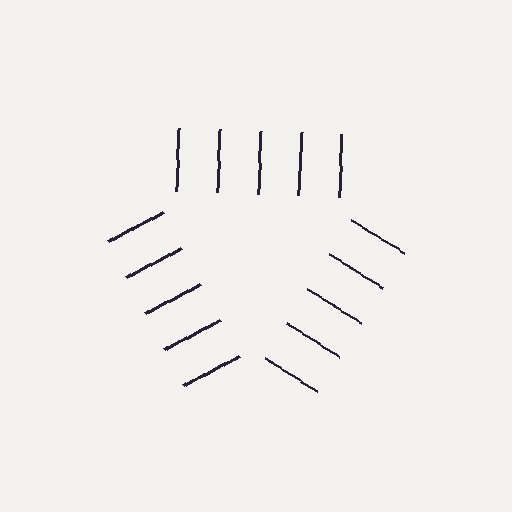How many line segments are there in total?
15 — 5 along each of the 3 edges.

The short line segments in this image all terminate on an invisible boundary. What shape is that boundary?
An illusory triangle — the line segments terminate on its edges but no continuous stroke is drawn.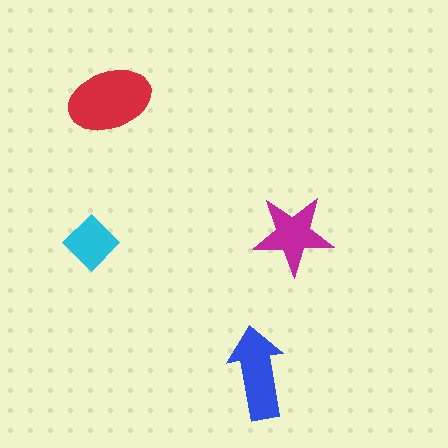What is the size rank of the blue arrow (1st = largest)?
2nd.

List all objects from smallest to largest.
The cyan diamond, the magenta star, the blue arrow, the red ellipse.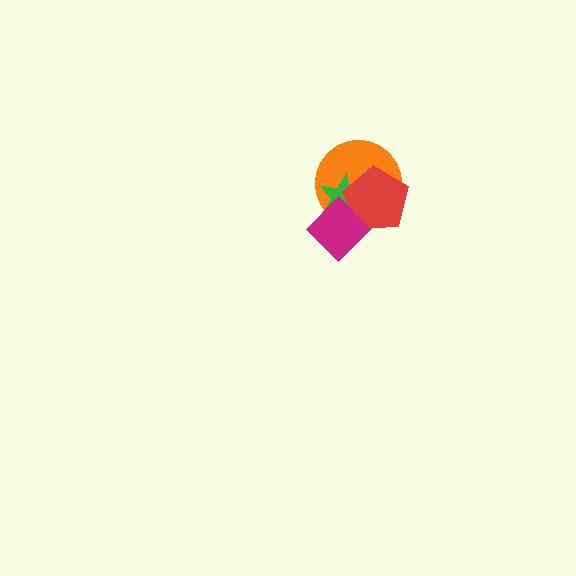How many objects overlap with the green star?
3 objects overlap with the green star.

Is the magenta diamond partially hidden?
No, no other shape covers it.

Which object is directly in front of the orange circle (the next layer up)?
The green star is directly in front of the orange circle.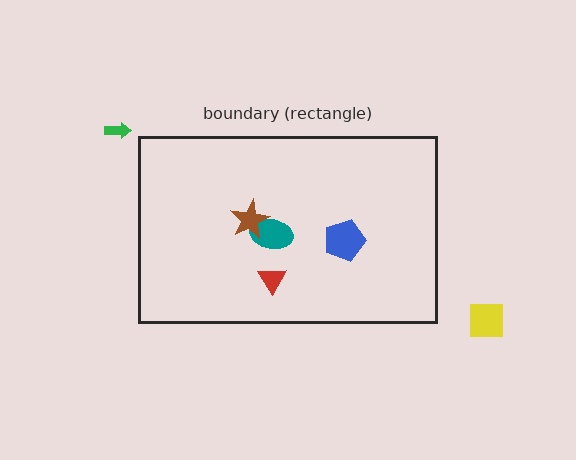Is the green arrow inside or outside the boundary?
Outside.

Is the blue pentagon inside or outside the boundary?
Inside.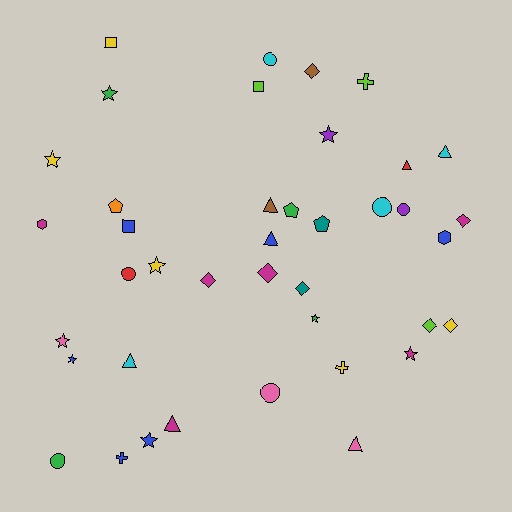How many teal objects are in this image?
There are 2 teal objects.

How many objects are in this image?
There are 40 objects.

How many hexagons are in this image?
There are 2 hexagons.